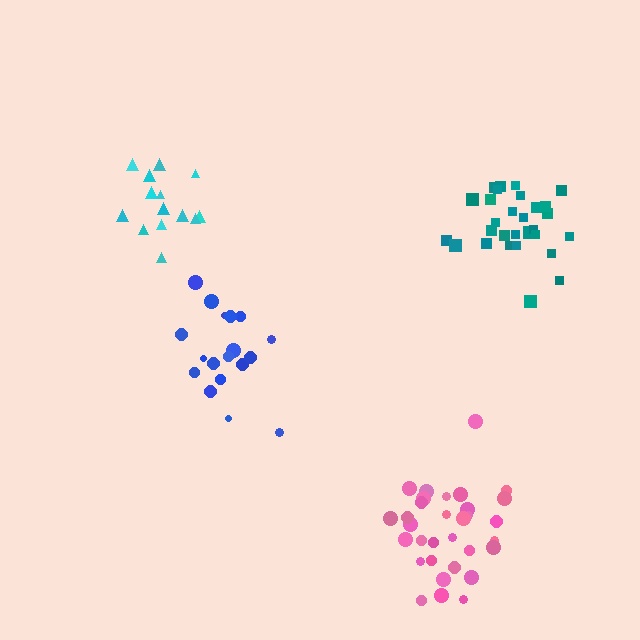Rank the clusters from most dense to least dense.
pink, teal, blue, cyan.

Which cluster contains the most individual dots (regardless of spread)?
Pink (32).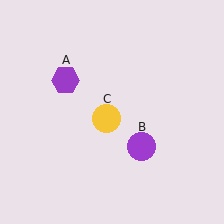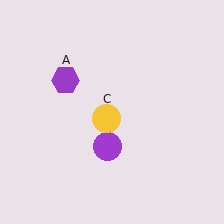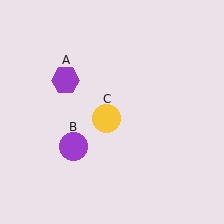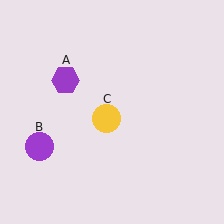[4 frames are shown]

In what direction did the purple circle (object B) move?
The purple circle (object B) moved left.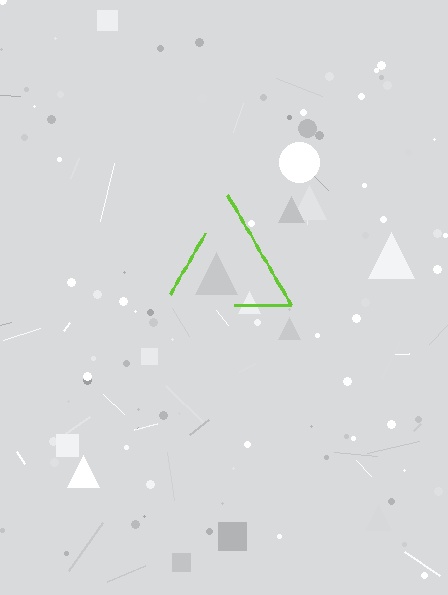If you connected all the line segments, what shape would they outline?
They would outline a triangle.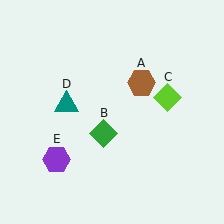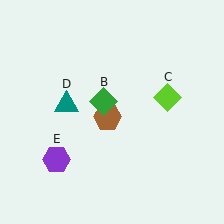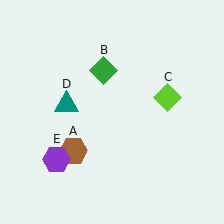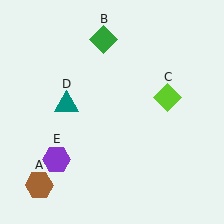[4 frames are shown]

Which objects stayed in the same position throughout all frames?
Lime diamond (object C) and teal triangle (object D) and purple hexagon (object E) remained stationary.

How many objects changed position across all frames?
2 objects changed position: brown hexagon (object A), green diamond (object B).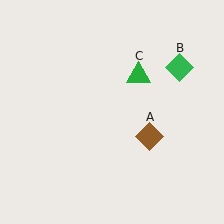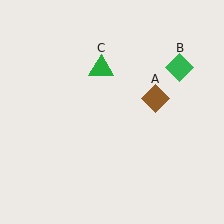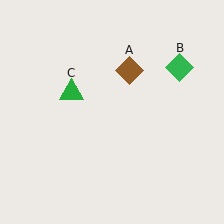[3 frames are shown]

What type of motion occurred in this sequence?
The brown diamond (object A), green triangle (object C) rotated counterclockwise around the center of the scene.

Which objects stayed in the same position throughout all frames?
Green diamond (object B) remained stationary.